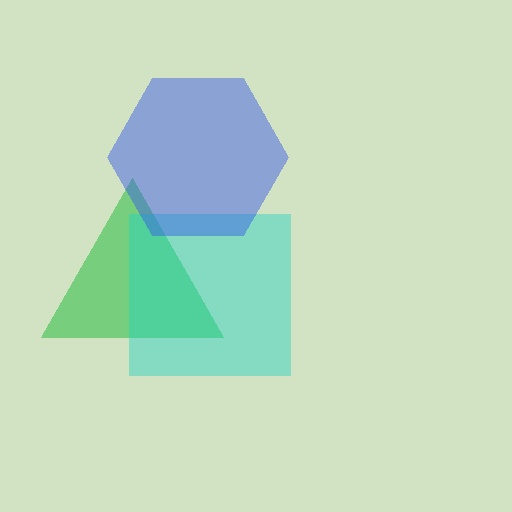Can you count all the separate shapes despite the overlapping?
Yes, there are 3 separate shapes.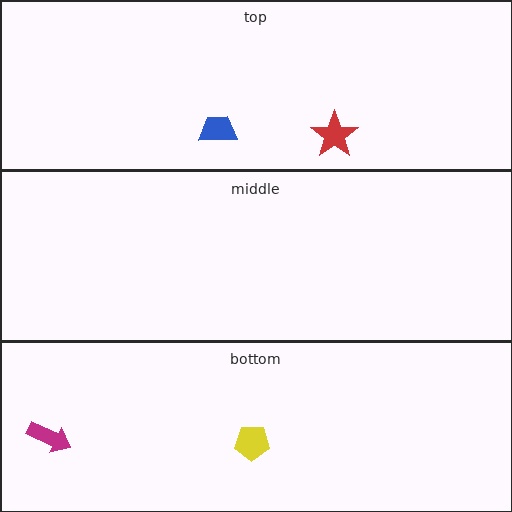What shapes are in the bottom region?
The magenta arrow, the yellow pentagon.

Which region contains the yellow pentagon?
The bottom region.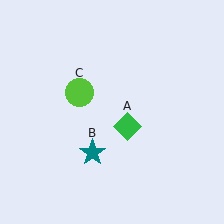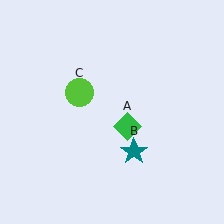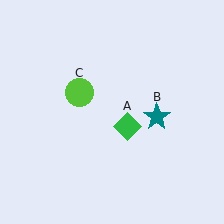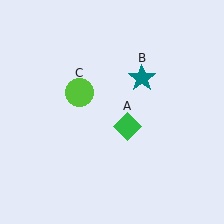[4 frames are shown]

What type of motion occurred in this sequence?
The teal star (object B) rotated counterclockwise around the center of the scene.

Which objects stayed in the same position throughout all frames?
Green diamond (object A) and lime circle (object C) remained stationary.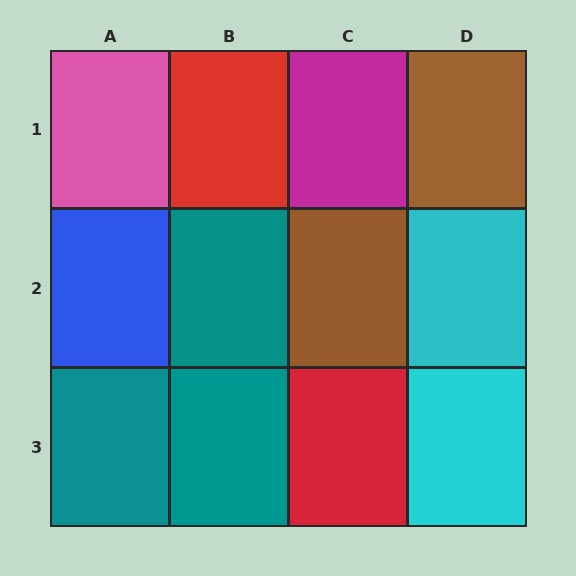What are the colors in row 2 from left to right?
Blue, teal, brown, cyan.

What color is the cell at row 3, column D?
Cyan.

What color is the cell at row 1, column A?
Pink.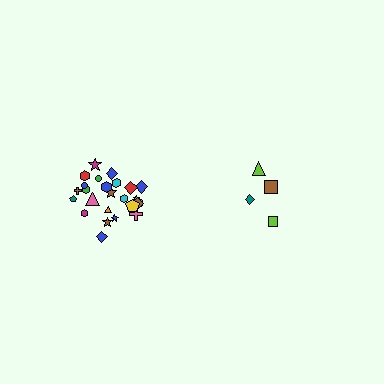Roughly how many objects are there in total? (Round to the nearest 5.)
Roughly 30 objects in total.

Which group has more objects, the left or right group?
The left group.